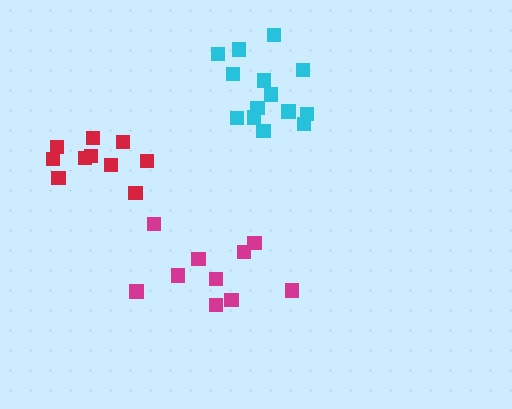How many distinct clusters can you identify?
There are 3 distinct clusters.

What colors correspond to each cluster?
The clusters are colored: red, cyan, magenta.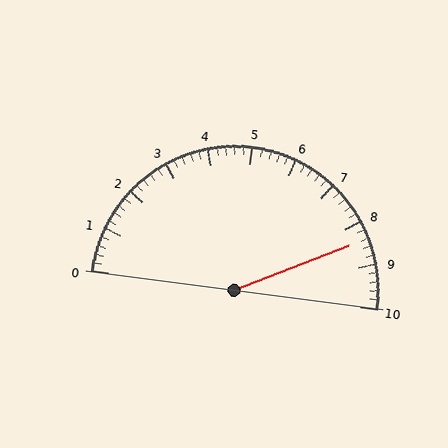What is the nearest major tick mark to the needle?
The nearest major tick mark is 8.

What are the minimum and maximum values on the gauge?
The gauge ranges from 0 to 10.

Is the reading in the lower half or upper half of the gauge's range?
The reading is in the upper half of the range (0 to 10).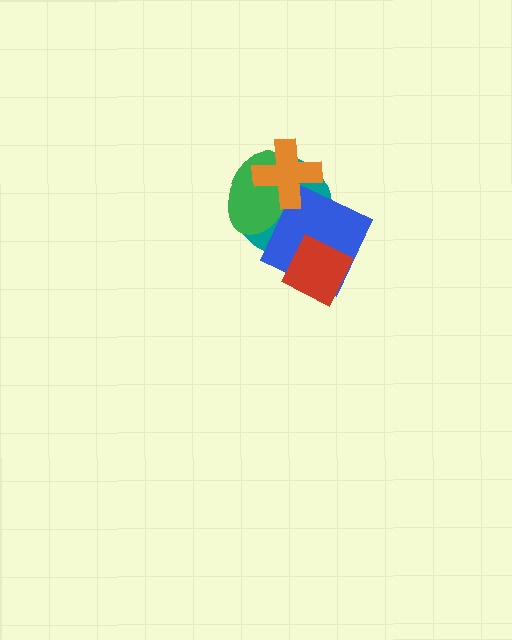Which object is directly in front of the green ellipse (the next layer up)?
The blue square is directly in front of the green ellipse.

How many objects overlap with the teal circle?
3 objects overlap with the teal circle.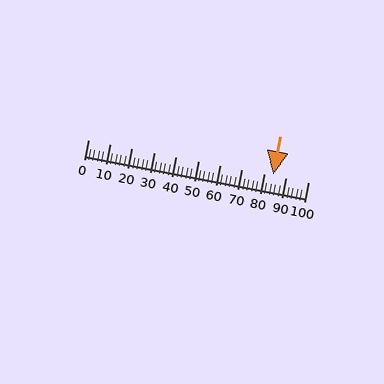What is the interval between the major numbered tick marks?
The major tick marks are spaced 10 units apart.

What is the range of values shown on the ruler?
The ruler shows values from 0 to 100.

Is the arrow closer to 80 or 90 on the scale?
The arrow is closer to 80.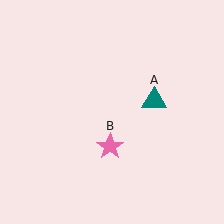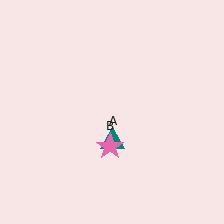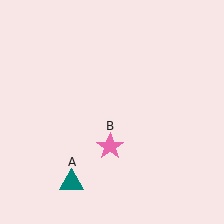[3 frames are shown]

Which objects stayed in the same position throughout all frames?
Pink star (object B) remained stationary.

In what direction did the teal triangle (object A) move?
The teal triangle (object A) moved down and to the left.